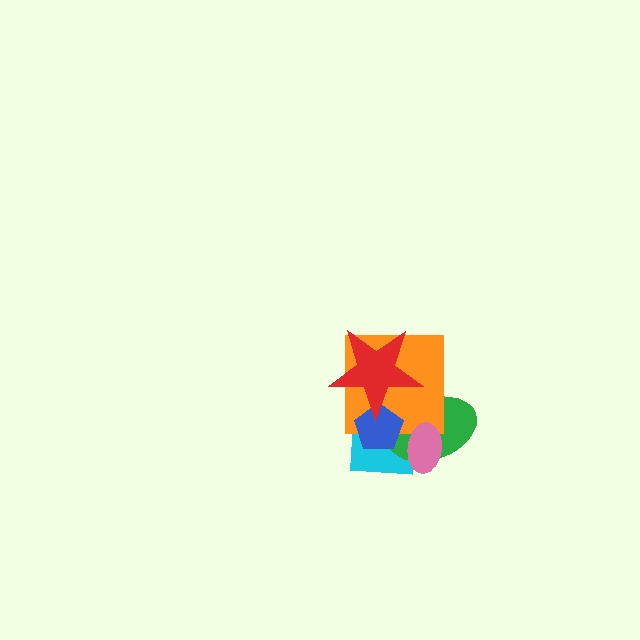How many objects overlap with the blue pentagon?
4 objects overlap with the blue pentagon.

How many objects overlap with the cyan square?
5 objects overlap with the cyan square.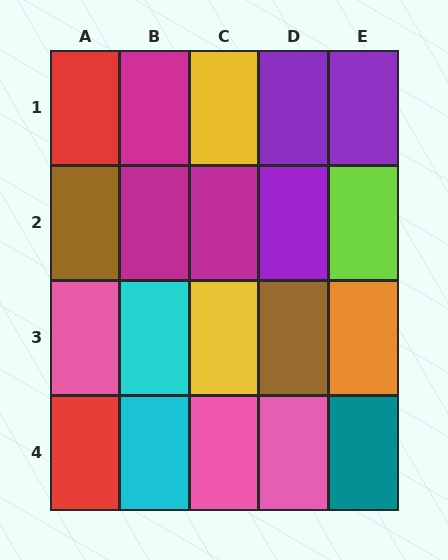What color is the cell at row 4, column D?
Pink.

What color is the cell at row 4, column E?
Teal.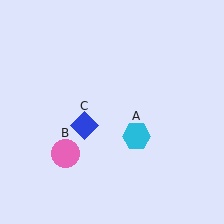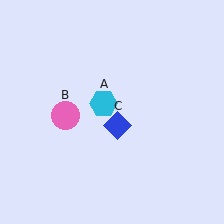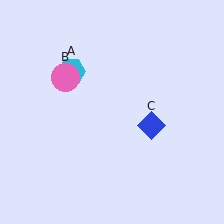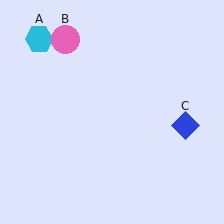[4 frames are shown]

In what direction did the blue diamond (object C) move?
The blue diamond (object C) moved right.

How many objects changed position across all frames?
3 objects changed position: cyan hexagon (object A), pink circle (object B), blue diamond (object C).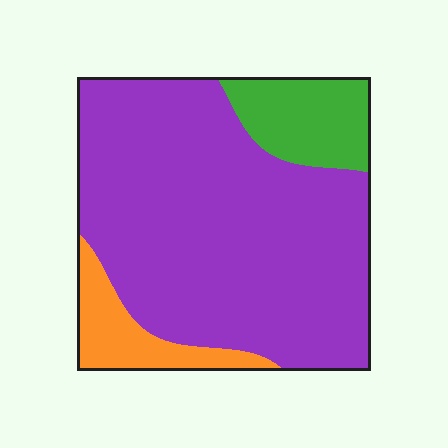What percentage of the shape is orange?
Orange takes up about one tenth (1/10) of the shape.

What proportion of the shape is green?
Green takes up less than a sixth of the shape.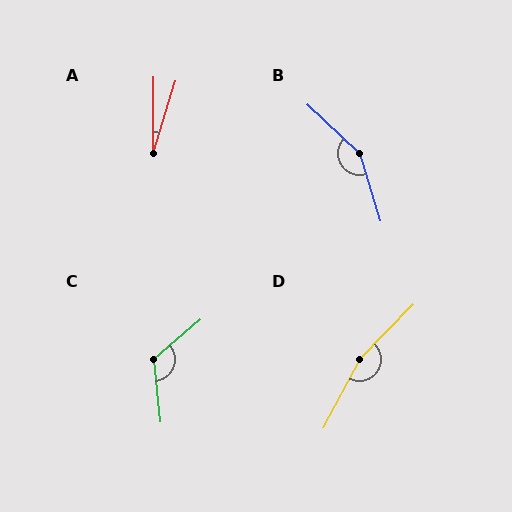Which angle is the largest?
D, at approximately 163 degrees.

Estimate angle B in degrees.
Approximately 150 degrees.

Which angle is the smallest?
A, at approximately 17 degrees.